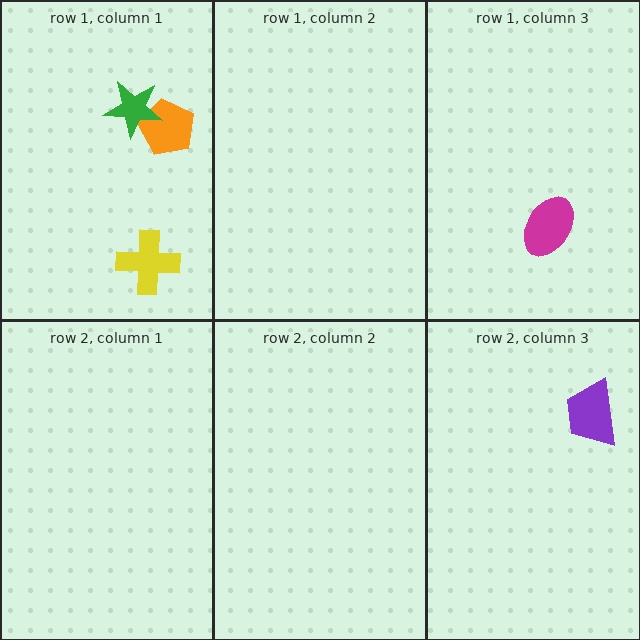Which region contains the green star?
The row 1, column 1 region.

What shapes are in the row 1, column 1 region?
The yellow cross, the orange pentagon, the green star.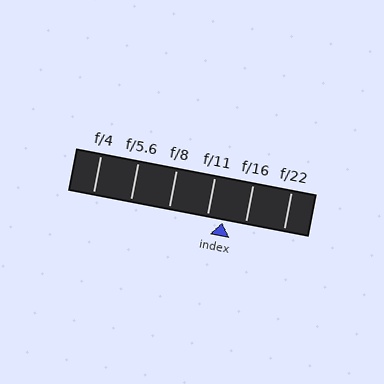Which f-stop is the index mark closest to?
The index mark is closest to f/11.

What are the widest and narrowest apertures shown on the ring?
The widest aperture shown is f/4 and the narrowest is f/22.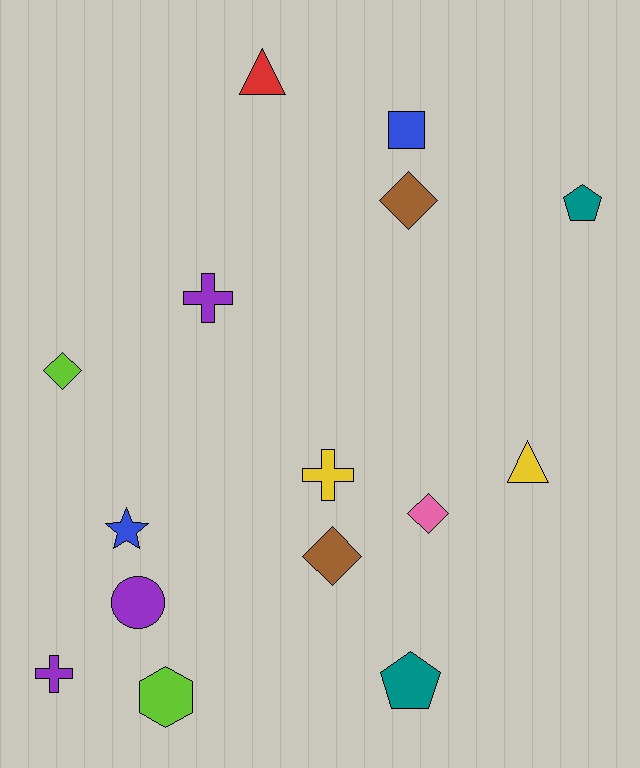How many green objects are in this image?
There are no green objects.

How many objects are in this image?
There are 15 objects.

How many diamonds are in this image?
There are 4 diamonds.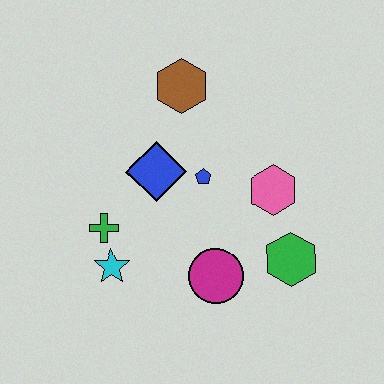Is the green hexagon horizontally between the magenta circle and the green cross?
No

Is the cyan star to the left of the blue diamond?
Yes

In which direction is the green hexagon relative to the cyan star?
The green hexagon is to the right of the cyan star.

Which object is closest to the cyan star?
The green cross is closest to the cyan star.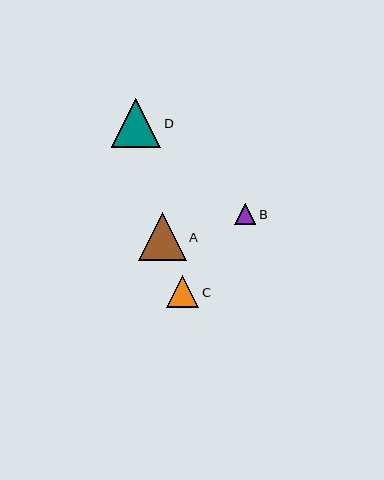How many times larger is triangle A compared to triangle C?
Triangle A is approximately 1.5 times the size of triangle C.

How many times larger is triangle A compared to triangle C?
Triangle A is approximately 1.5 times the size of triangle C.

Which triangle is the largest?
Triangle D is the largest with a size of approximately 50 pixels.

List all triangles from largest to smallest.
From largest to smallest: D, A, C, B.